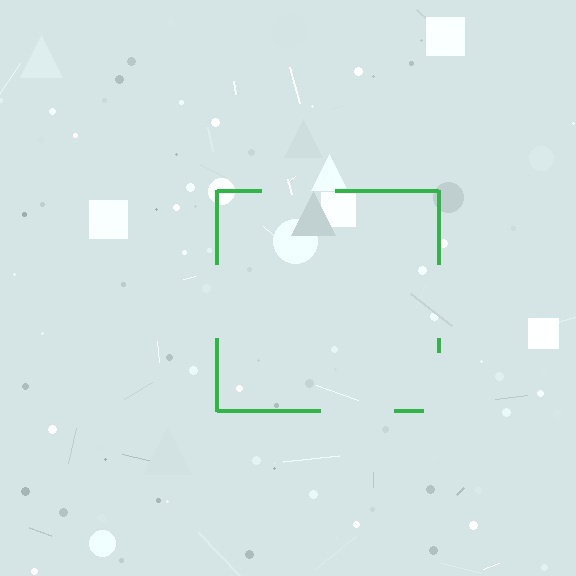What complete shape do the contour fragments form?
The contour fragments form a square.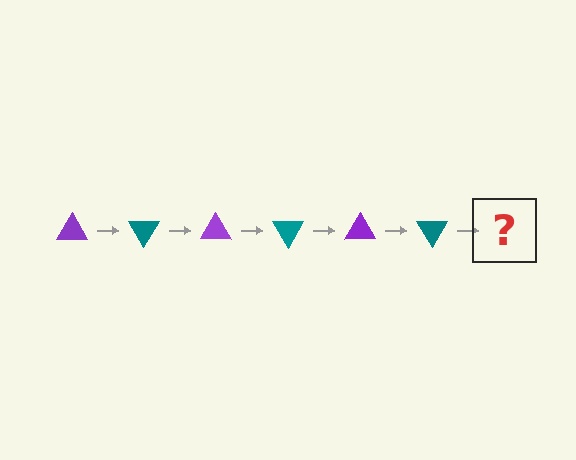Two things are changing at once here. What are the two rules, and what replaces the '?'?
The two rules are that it rotates 60 degrees each step and the color cycles through purple and teal. The '?' should be a purple triangle, rotated 360 degrees from the start.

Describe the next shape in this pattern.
It should be a purple triangle, rotated 360 degrees from the start.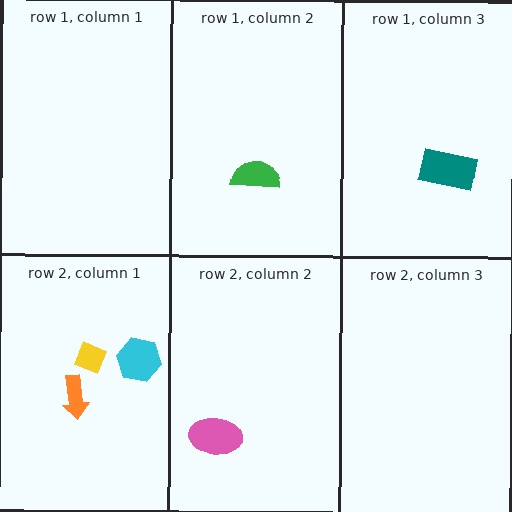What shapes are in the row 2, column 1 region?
The cyan hexagon, the orange arrow, the yellow diamond.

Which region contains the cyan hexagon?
The row 2, column 1 region.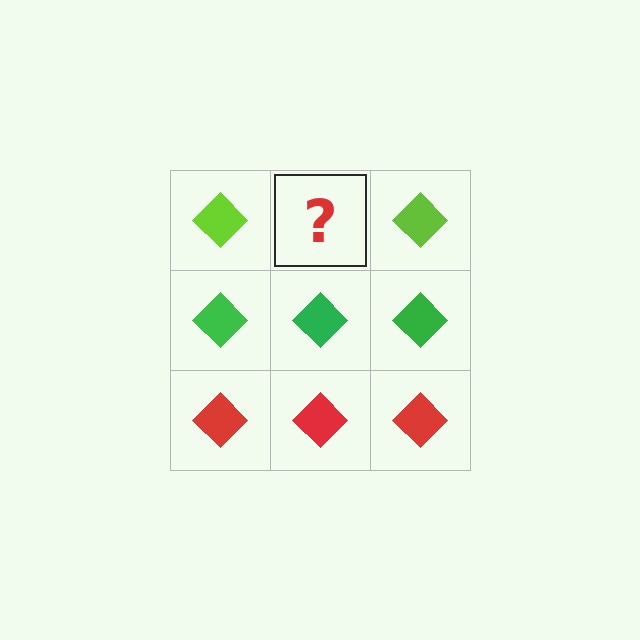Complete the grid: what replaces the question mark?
The question mark should be replaced with a lime diamond.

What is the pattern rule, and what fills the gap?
The rule is that each row has a consistent color. The gap should be filled with a lime diamond.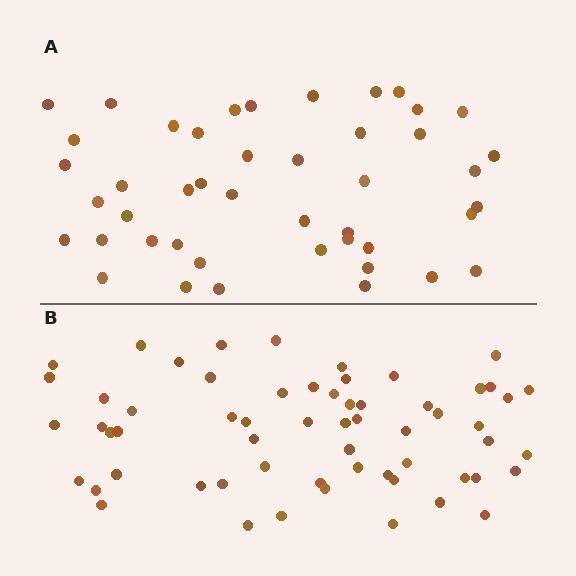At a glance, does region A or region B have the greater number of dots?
Region B (the bottom region) has more dots.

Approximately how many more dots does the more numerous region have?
Region B has approximately 15 more dots than region A.